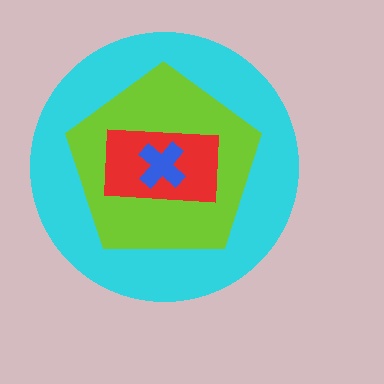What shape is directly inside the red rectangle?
The blue cross.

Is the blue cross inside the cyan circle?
Yes.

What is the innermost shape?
The blue cross.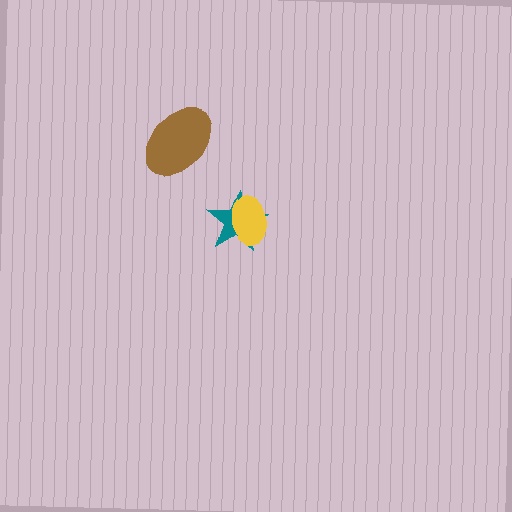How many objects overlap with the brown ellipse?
0 objects overlap with the brown ellipse.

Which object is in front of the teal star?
The yellow ellipse is in front of the teal star.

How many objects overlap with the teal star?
1 object overlaps with the teal star.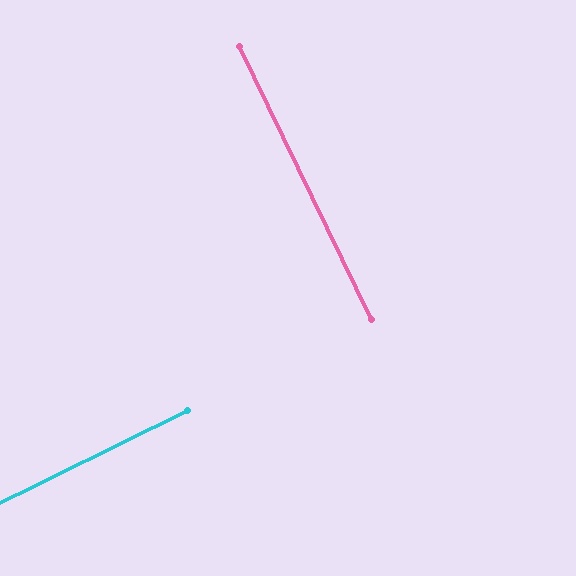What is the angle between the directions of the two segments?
Approximately 90 degrees.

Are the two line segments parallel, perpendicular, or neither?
Perpendicular — they meet at approximately 90°.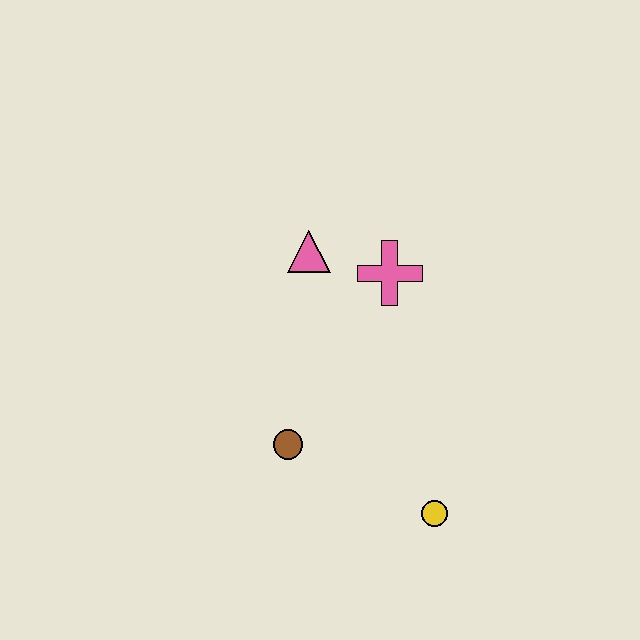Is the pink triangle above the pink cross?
Yes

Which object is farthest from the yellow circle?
The pink triangle is farthest from the yellow circle.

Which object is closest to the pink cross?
The pink triangle is closest to the pink cross.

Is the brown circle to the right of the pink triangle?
No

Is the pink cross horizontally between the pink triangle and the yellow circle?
Yes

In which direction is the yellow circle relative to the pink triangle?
The yellow circle is below the pink triangle.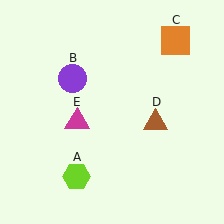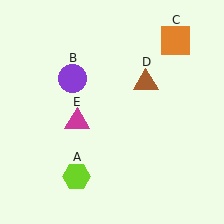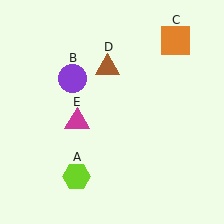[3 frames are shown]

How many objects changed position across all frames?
1 object changed position: brown triangle (object D).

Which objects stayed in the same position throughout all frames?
Lime hexagon (object A) and purple circle (object B) and orange square (object C) and magenta triangle (object E) remained stationary.